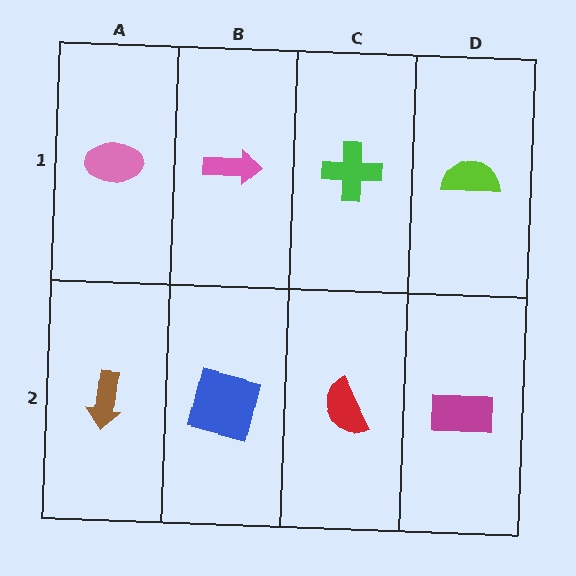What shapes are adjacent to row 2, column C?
A green cross (row 1, column C), a blue square (row 2, column B), a magenta rectangle (row 2, column D).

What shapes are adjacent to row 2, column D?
A lime semicircle (row 1, column D), a red semicircle (row 2, column C).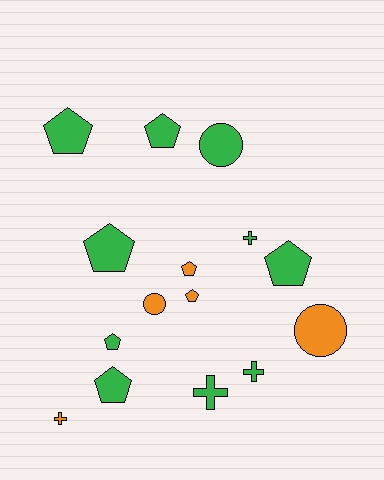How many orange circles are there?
There are 2 orange circles.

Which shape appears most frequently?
Pentagon, with 8 objects.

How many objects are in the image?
There are 15 objects.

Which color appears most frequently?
Green, with 10 objects.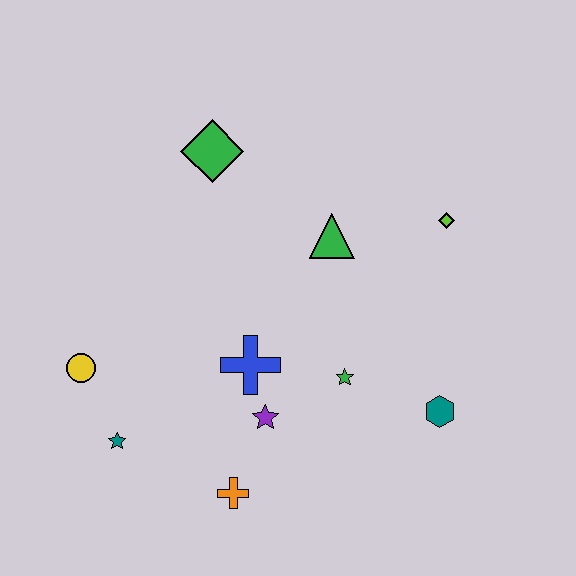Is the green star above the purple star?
Yes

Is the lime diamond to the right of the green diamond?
Yes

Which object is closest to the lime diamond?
The green triangle is closest to the lime diamond.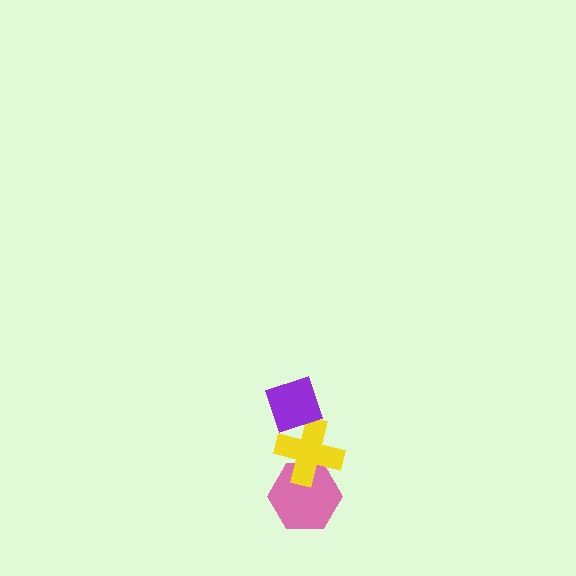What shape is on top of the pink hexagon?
The yellow cross is on top of the pink hexagon.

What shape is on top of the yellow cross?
The purple diamond is on top of the yellow cross.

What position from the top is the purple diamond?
The purple diamond is 1st from the top.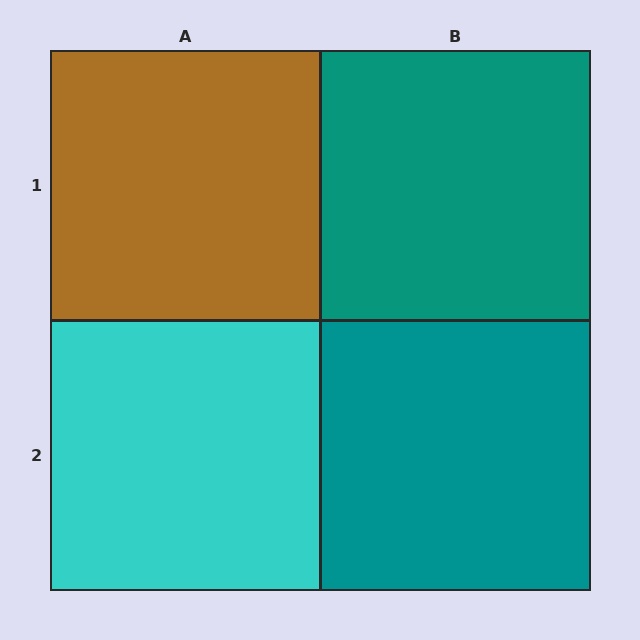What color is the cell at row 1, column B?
Teal.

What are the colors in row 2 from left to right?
Cyan, teal.